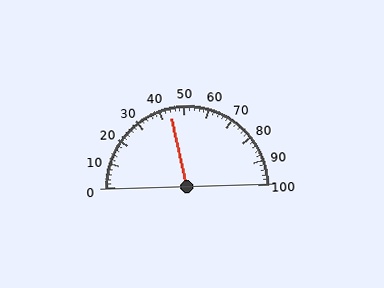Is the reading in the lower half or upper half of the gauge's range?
The reading is in the lower half of the range (0 to 100).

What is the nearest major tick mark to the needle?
The nearest major tick mark is 40.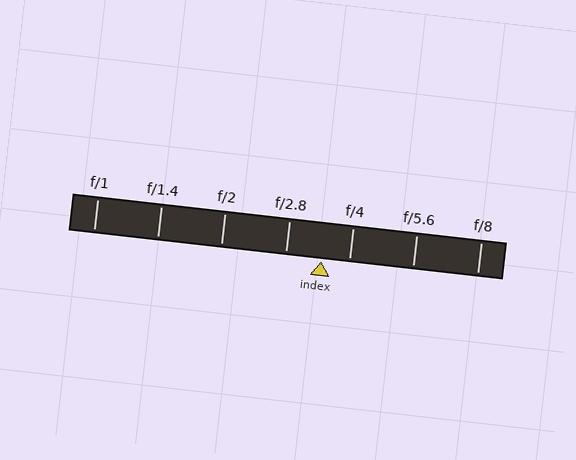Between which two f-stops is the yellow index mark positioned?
The index mark is between f/2.8 and f/4.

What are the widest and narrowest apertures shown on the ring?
The widest aperture shown is f/1 and the narrowest is f/8.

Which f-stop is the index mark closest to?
The index mark is closest to f/4.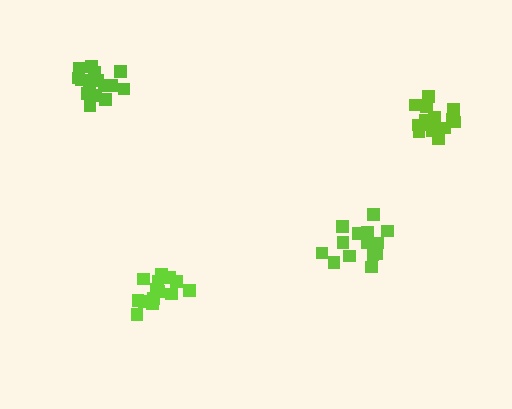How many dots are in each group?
Group 1: 16 dots, Group 2: 14 dots, Group 3: 17 dots, Group 4: 14 dots (61 total).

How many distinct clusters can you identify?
There are 4 distinct clusters.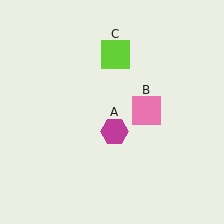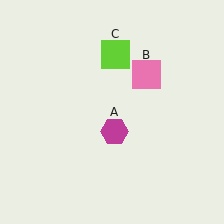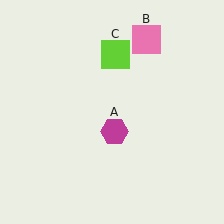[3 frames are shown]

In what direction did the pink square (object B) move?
The pink square (object B) moved up.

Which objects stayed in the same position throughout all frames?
Magenta hexagon (object A) and lime square (object C) remained stationary.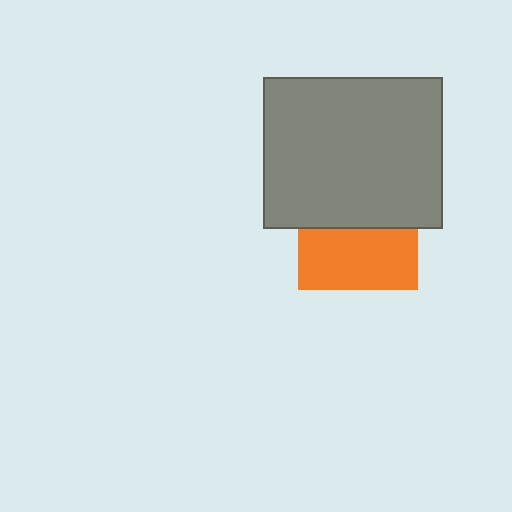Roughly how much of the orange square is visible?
About half of it is visible (roughly 50%).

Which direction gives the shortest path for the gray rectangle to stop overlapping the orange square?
Moving up gives the shortest separation.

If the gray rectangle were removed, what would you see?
You would see the complete orange square.